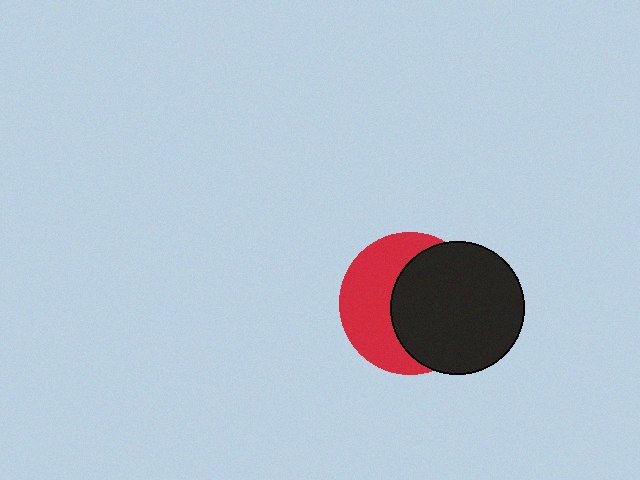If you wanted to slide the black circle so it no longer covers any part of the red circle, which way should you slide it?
Slide it right — that is the most direct way to separate the two shapes.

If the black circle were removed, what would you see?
You would see the complete red circle.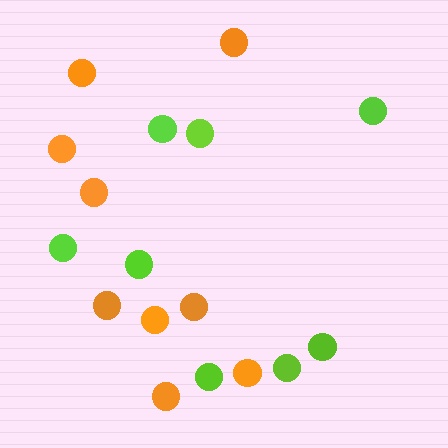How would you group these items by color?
There are 2 groups: one group of lime circles (8) and one group of orange circles (9).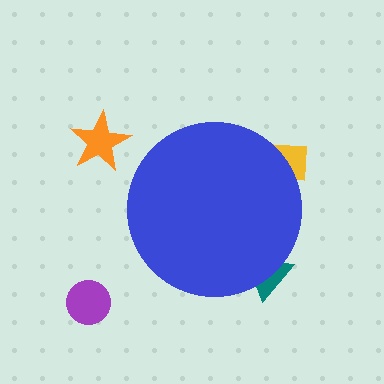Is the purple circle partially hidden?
No, the purple circle is fully visible.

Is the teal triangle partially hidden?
Yes, the teal triangle is partially hidden behind the blue circle.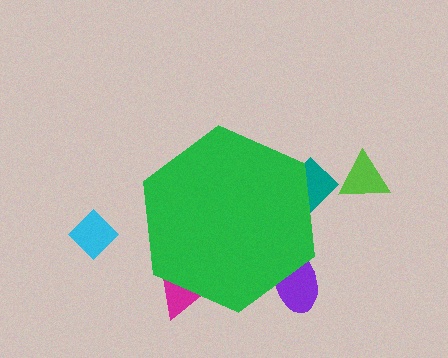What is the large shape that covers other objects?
A green hexagon.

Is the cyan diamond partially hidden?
No, the cyan diamond is fully visible.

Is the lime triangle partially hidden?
No, the lime triangle is fully visible.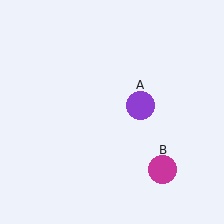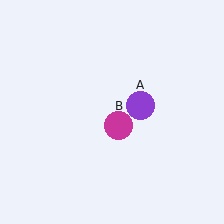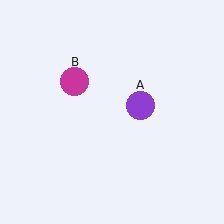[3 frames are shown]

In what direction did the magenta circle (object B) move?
The magenta circle (object B) moved up and to the left.